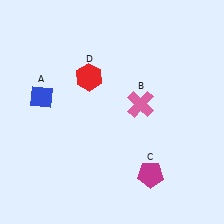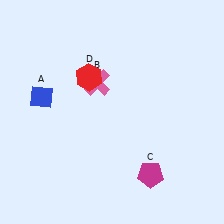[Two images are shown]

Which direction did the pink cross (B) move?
The pink cross (B) moved left.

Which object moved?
The pink cross (B) moved left.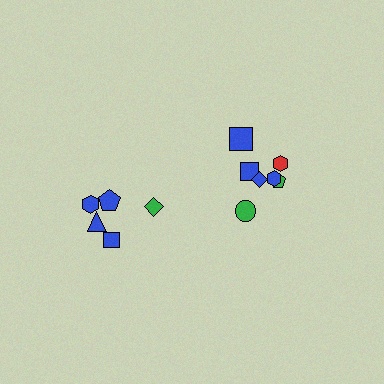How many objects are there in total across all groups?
There are 12 objects.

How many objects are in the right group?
There are 7 objects.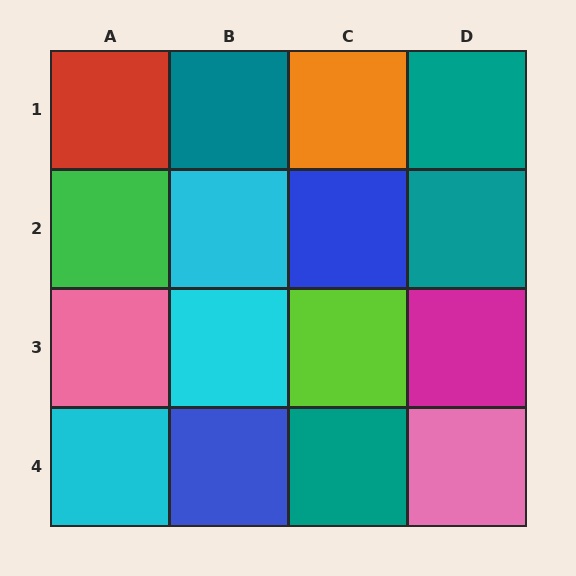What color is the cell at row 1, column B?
Teal.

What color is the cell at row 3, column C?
Lime.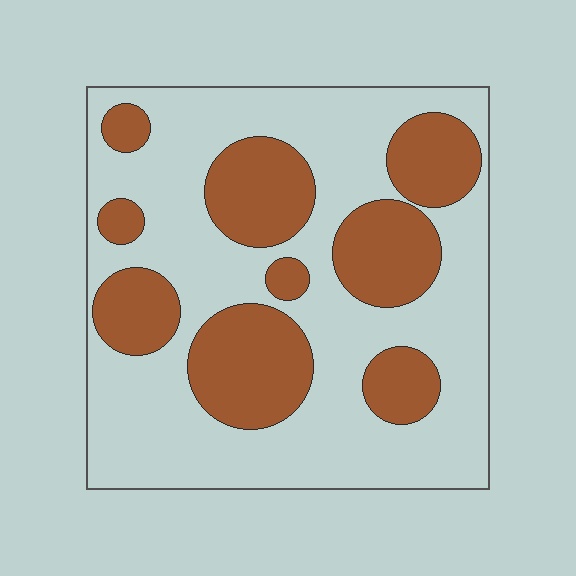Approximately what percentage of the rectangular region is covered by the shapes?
Approximately 35%.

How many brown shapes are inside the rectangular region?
9.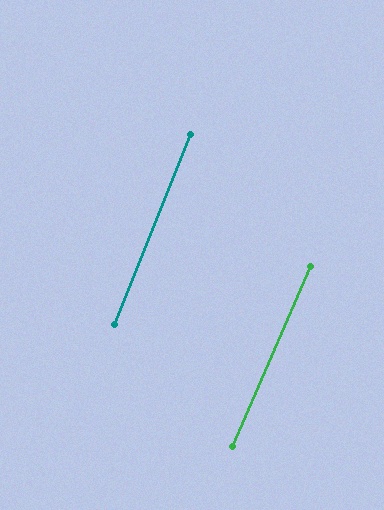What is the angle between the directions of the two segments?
Approximately 2 degrees.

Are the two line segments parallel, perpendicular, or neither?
Parallel — their directions differ by only 1.9°.